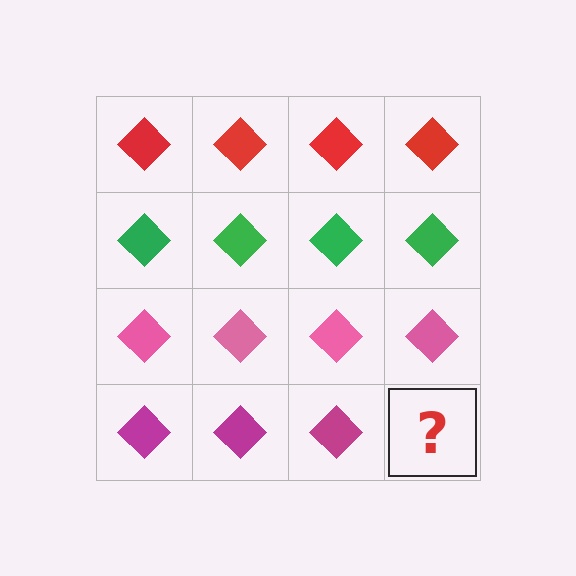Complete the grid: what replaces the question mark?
The question mark should be replaced with a magenta diamond.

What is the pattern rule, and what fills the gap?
The rule is that each row has a consistent color. The gap should be filled with a magenta diamond.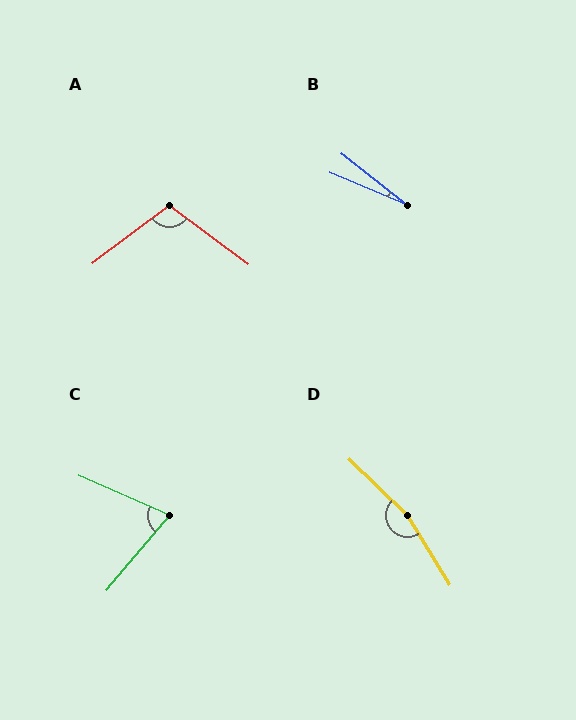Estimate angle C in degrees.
Approximately 74 degrees.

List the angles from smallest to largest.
B (15°), C (74°), A (106°), D (166°).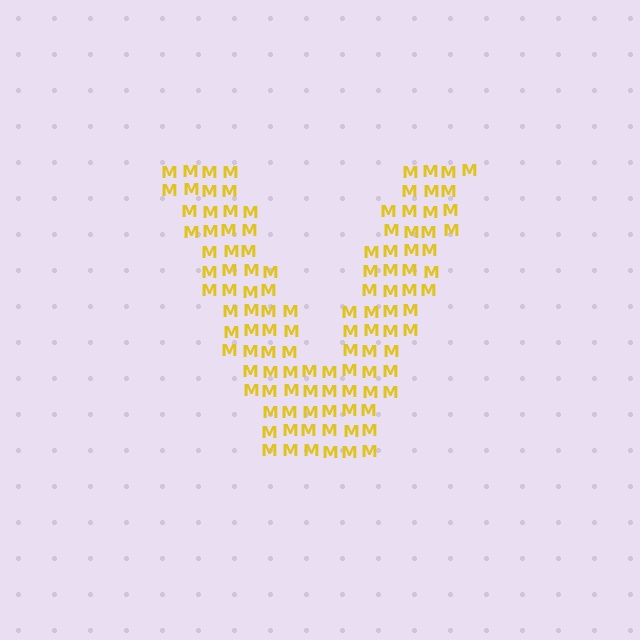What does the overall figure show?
The overall figure shows the letter V.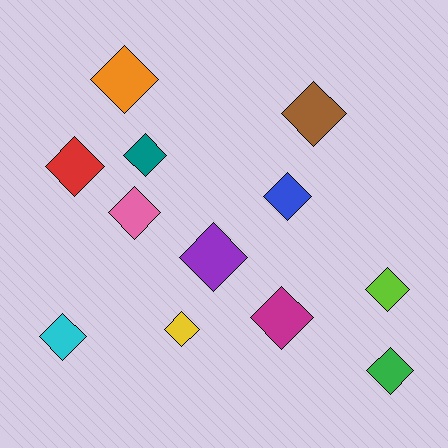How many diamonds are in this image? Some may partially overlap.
There are 12 diamonds.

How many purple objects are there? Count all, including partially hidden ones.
There is 1 purple object.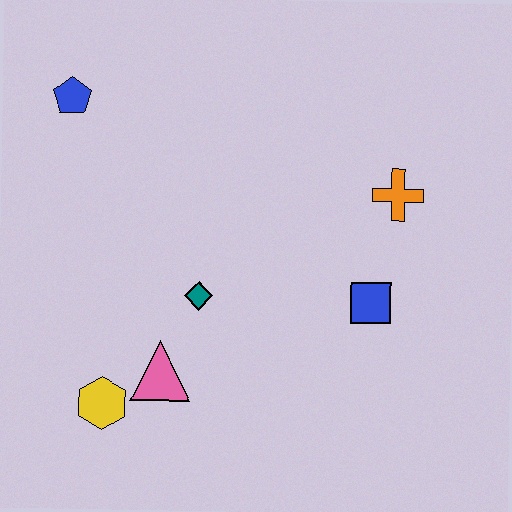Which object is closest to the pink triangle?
The yellow hexagon is closest to the pink triangle.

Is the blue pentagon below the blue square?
No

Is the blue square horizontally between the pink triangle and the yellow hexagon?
No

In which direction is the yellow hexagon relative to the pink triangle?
The yellow hexagon is to the left of the pink triangle.